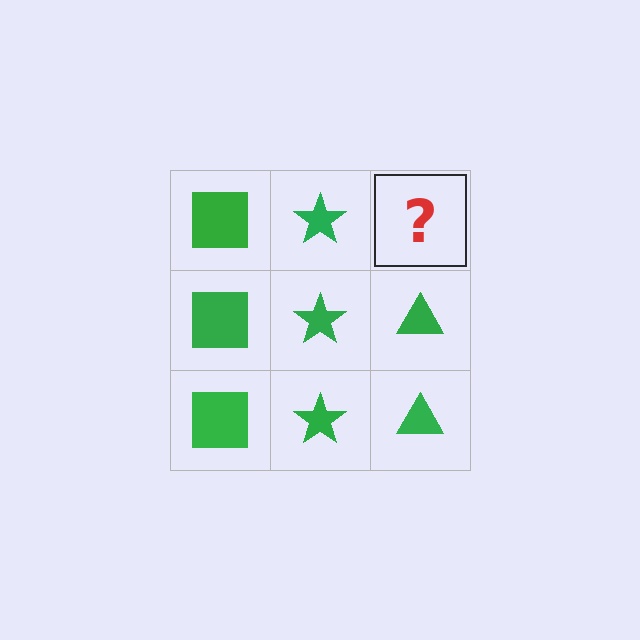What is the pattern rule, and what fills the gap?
The rule is that each column has a consistent shape. The gap should be filled with a green triangle.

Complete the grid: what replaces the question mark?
The question mark should be replaced with a green triangle.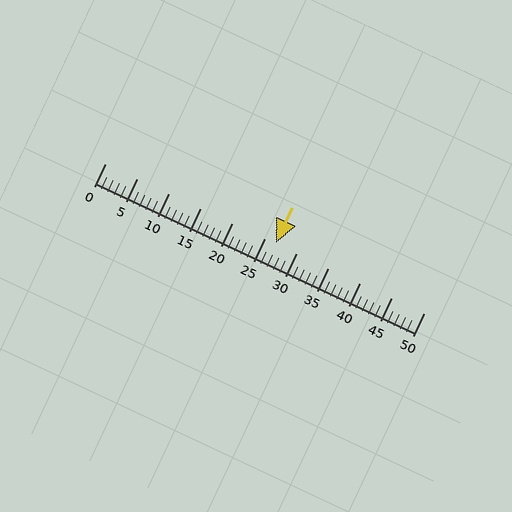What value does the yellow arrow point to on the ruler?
The yellow arrow points to approximately 27.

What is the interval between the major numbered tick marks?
The major tick marks are spaced 5 units apart.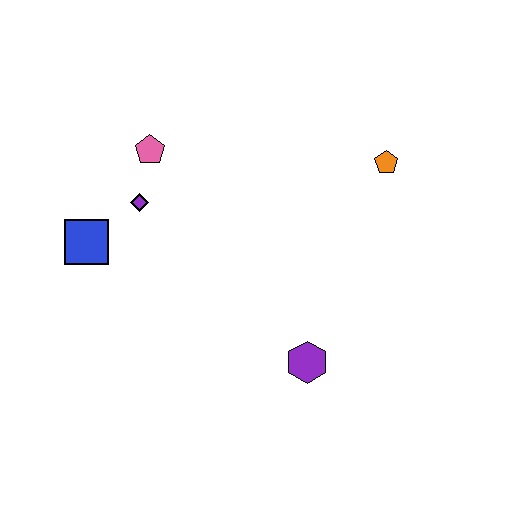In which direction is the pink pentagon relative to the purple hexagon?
The pink pentagon is above the purple hexagon.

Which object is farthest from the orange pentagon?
The blue square is farthest from the orange pentagon.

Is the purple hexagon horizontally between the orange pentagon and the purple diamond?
Yes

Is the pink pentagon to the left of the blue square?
No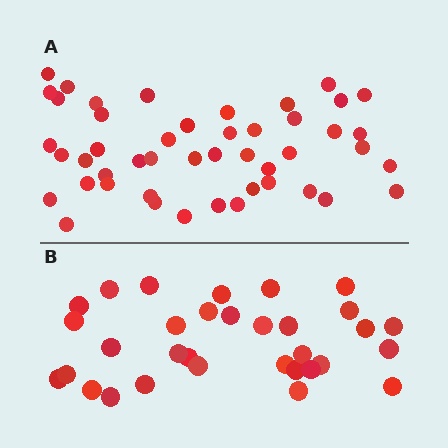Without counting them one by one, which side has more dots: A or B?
Region A (the top region) has more dots.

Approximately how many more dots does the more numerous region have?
Region A has approximately 15 more dots than region B.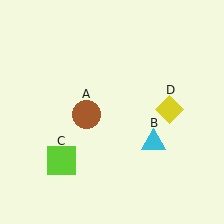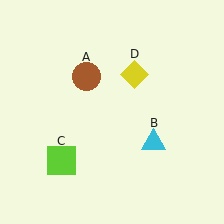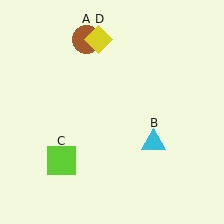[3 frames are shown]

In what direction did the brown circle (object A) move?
The brown circle (object A) moved up.